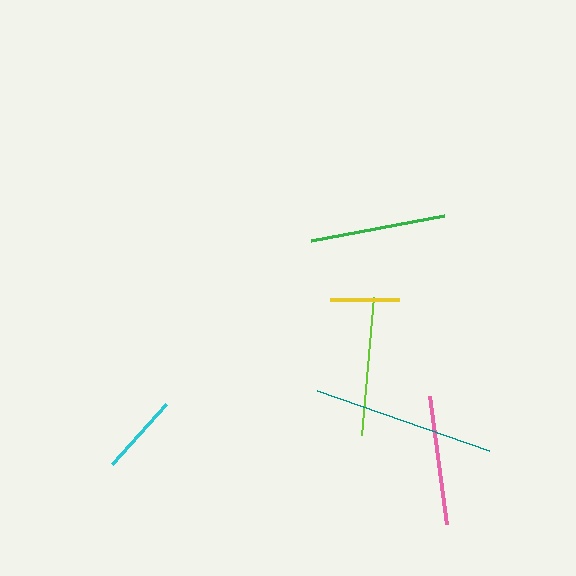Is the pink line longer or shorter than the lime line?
The lime line is longer than the pink line.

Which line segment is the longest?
The teal line is the longest at approximately 182 pixels.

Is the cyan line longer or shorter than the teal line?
The teal line is longer than the cyan line.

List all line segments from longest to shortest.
From longest to shortest: teal, lime, green, pink, cyan, yellow.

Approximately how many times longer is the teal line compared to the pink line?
The teal line is approximately 1.4 times the length of the pink line.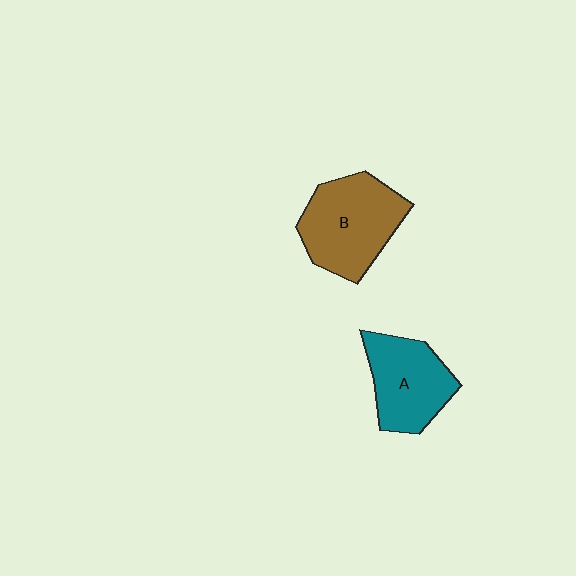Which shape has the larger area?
Shape B (brown).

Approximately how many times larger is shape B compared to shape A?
Approximately 1.2 times.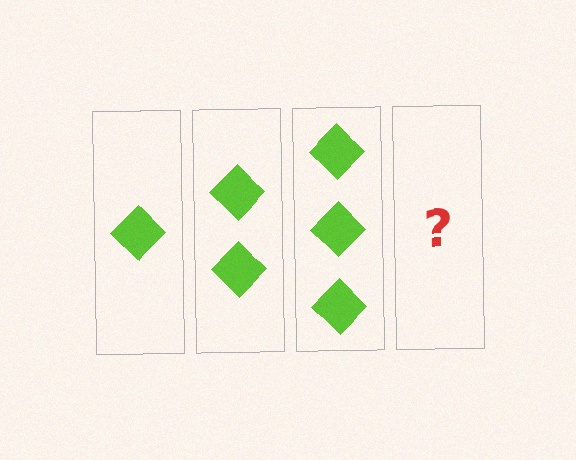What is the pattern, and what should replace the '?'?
The pattern is that each step adds one more diamond. The '?' should be 4 diamonds.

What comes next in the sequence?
The next element should be 4 diamonds.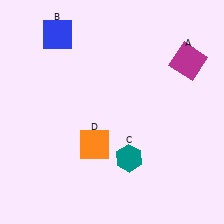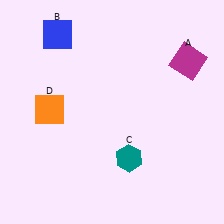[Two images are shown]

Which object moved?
The orange square (D) moved left.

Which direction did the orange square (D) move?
The orange square (D) moved left.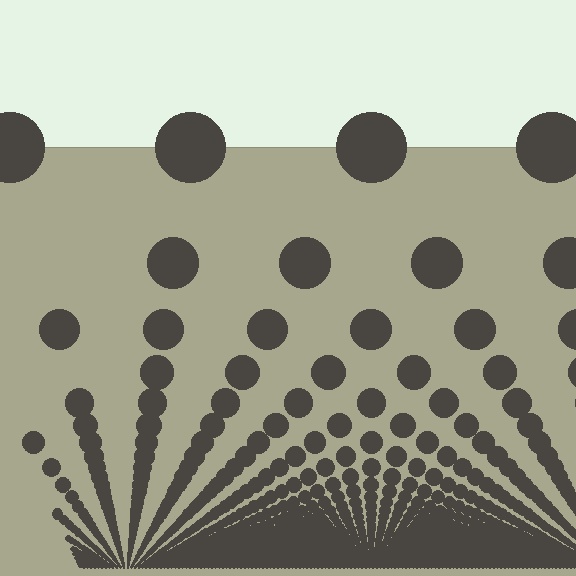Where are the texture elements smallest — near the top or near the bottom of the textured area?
Near the bottom.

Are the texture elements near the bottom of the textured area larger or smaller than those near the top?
Smaller. The gradient is inverted — elements near the bottom are smaller and denser.